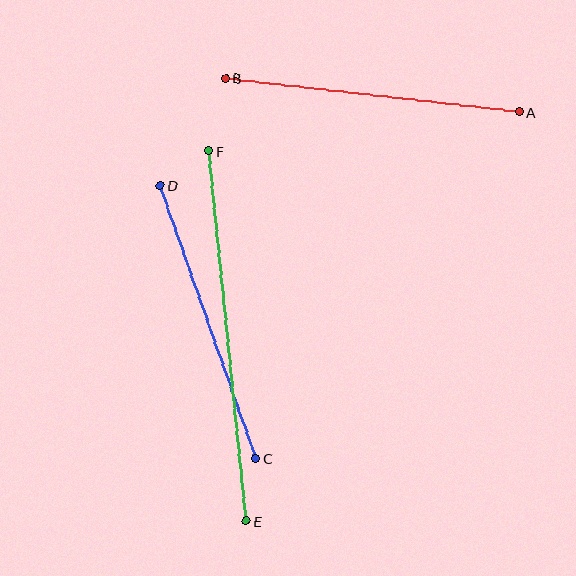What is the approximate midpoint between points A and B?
The midpoint is at approximately (373, 95) pixels.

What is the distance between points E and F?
The distance is approximately 372 pixels.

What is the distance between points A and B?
The distance is approximately 295 pixels.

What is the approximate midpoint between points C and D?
The midpoint is at approximately (208, 322) pixels.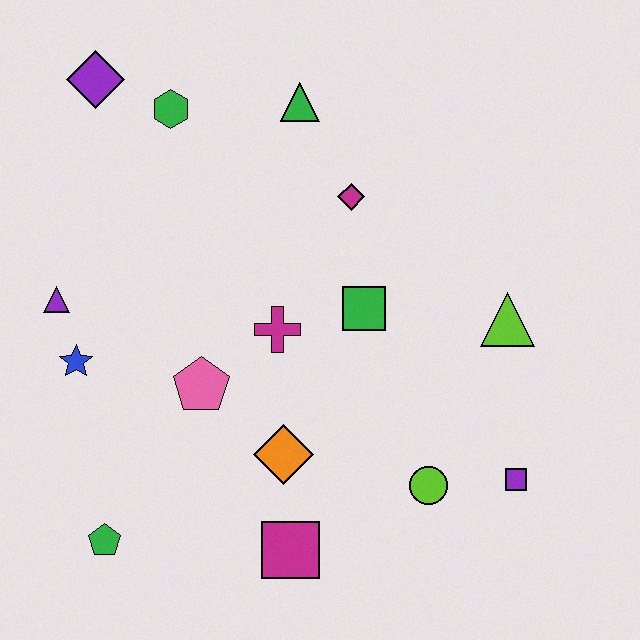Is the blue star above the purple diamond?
No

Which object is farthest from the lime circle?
The purple diamond is farthest from the lime circle.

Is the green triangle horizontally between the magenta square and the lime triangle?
Yes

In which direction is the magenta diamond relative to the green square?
The magenta diamond is above the green square.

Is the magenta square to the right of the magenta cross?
Yes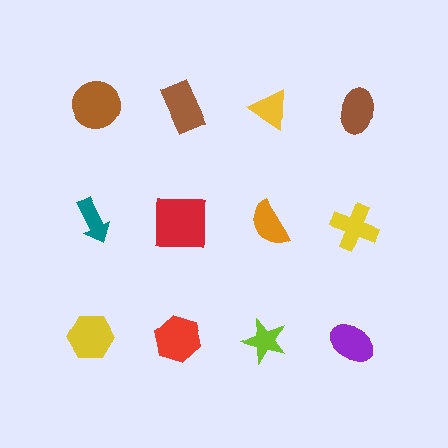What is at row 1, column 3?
A yellow triangle.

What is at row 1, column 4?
A brown ellipse.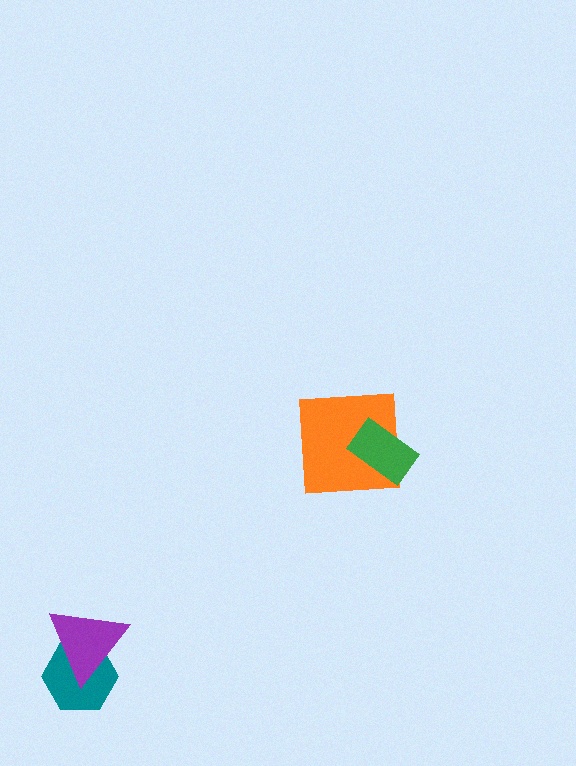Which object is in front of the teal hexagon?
The purple triangle is in front of the teal hexagon.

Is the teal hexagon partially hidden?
Yes, it is partially covered by another shape.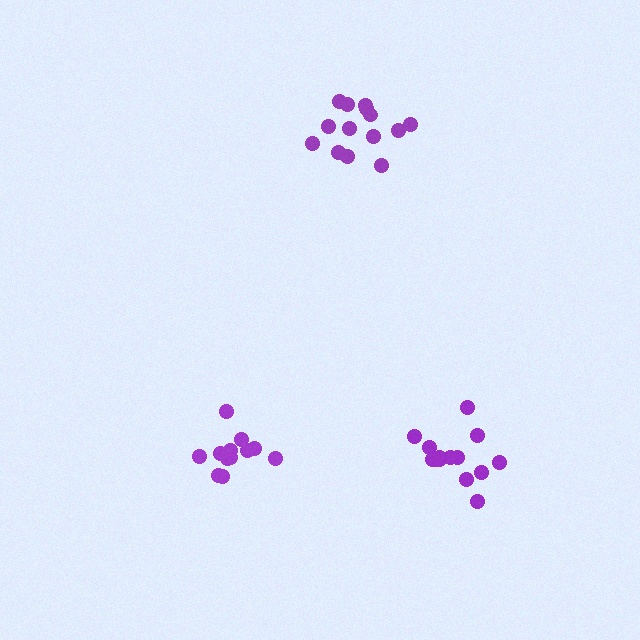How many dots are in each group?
Group 1: 14 dots, Group 2: 14 dots, Group 3: 12 dots (40 total).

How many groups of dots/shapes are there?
There are 3 groups.